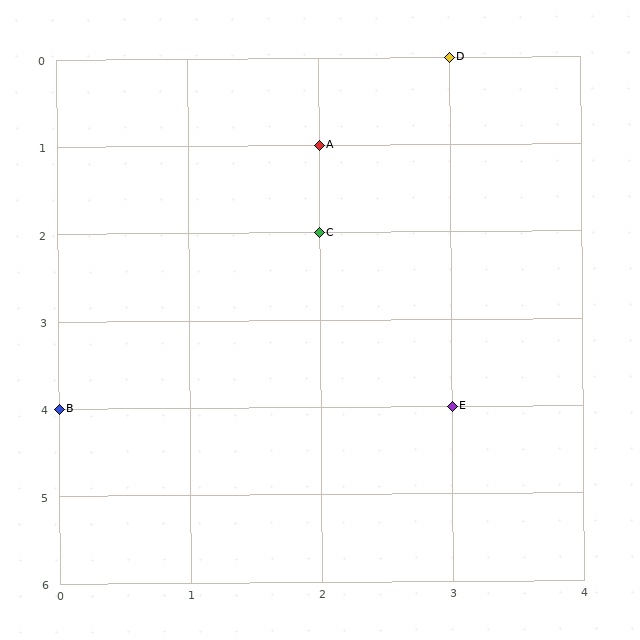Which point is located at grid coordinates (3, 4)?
Point E is at (3, 4).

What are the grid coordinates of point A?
Point A is at grid coordinates (2, 1).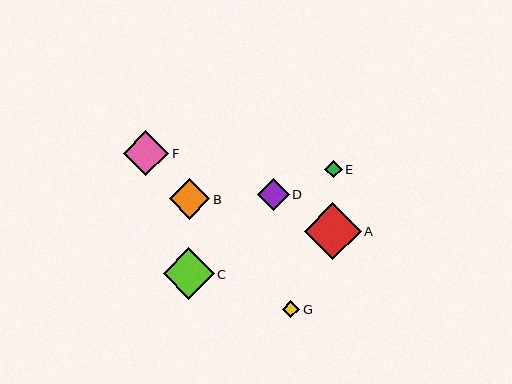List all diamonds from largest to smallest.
From largest to smallest: A, C, F, B, D, E, G.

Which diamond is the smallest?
Diamond G is the smallest with a size of approximately 17 pixels.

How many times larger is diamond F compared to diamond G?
Diamond F is approximately 2.6 times the size of diamond G.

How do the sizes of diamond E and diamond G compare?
Diamond E and diamond G are approximately the same size.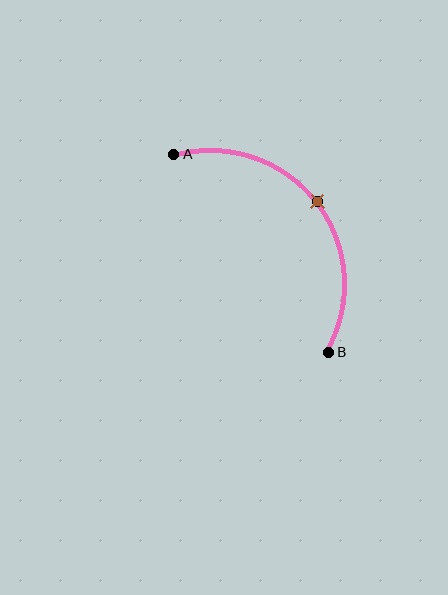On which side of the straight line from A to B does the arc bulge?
The arc bulges above and to the right of the straight line connecting A and B.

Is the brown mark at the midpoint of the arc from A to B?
Yes. The brown mark lies on the arc at equal arc-length from both A and B — it is the arc midpoint.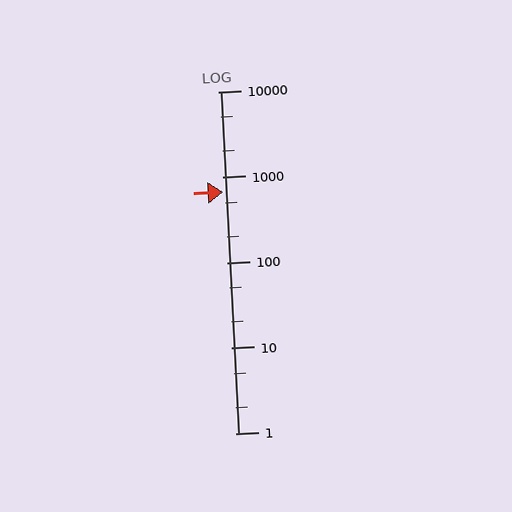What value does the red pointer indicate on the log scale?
The pointer indicates approximately 670.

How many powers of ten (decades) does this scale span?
The scale spans 4 decades, from 1 to 10000.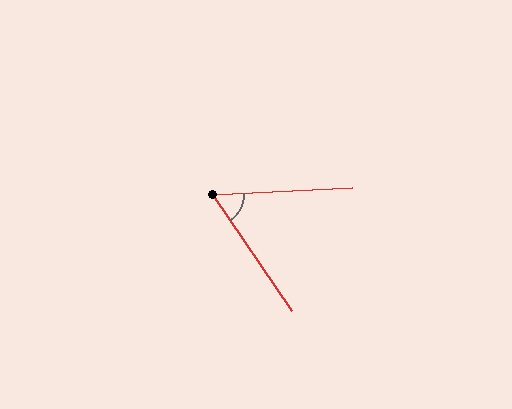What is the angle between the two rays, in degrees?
Approximately 59 degrees.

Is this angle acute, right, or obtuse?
It is acute.